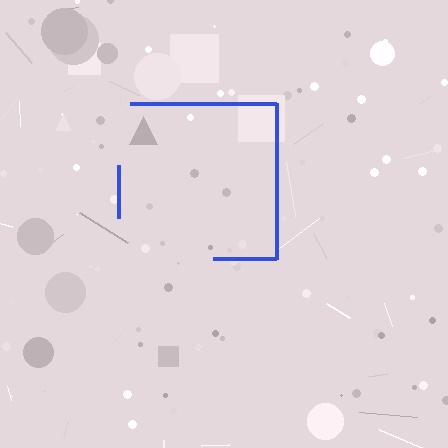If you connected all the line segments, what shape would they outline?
They would outline a square.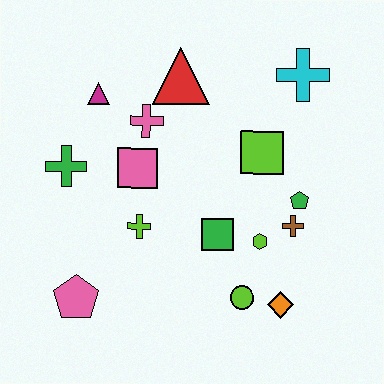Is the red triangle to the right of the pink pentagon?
Yes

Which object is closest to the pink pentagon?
The lime cross is closest to the pink pentagon.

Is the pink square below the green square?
No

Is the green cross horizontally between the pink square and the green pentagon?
No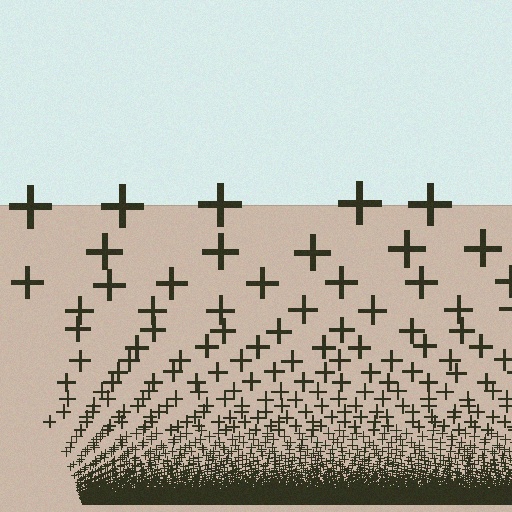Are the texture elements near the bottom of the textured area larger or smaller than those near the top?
Smaller. The gradient is inverted — elements near the bottom are smaller and denser.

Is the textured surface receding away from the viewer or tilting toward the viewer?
The surface appears to tilt toward the viewer. Texture elements get larger and sparser toward the top.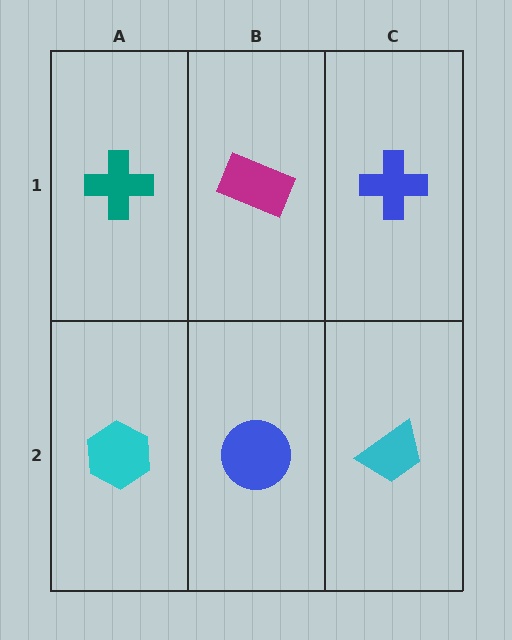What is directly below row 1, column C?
A cyan trapezoid.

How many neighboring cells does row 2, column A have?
2.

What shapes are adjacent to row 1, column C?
A cyan trapezoid (row 2, column C), a magenta rectangle (row 1, column B).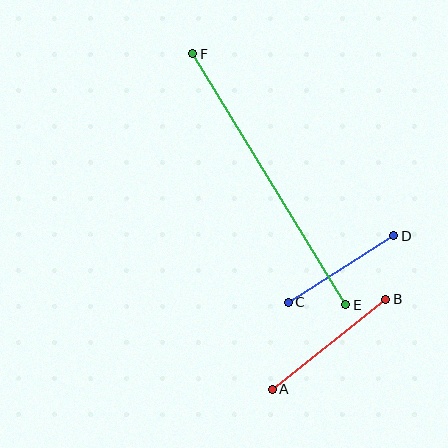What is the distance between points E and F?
The distance is approximately 294 pixels.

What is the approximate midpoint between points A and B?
The midpoint is at approximately (329, 344) pixels.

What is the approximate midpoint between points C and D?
The midpoint is at approximately (341, 269) pixels.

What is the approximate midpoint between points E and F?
The midpoint is at approximately (269, 179) pixels.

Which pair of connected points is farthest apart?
Points E and F are farthest apart.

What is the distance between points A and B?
The distance is approximately 145 pixels.